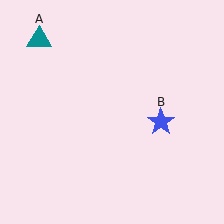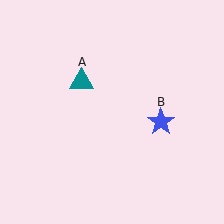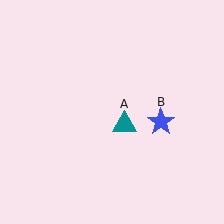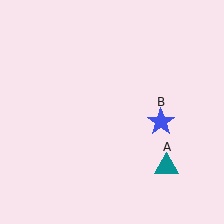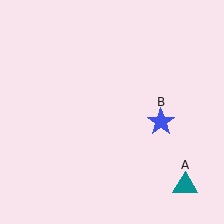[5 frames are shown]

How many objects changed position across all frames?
1 object changed position: teal triangle (object A).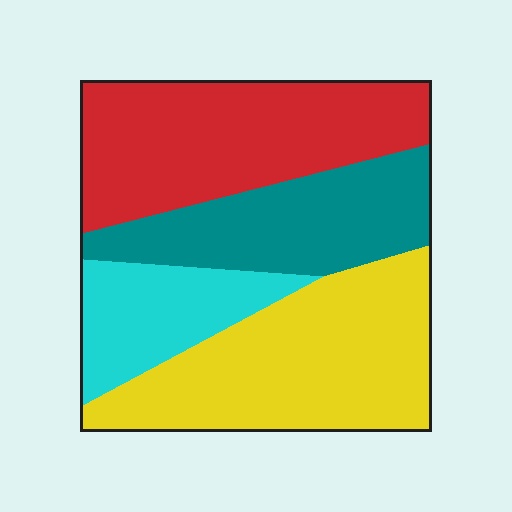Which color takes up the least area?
Cyan, at roughly 15%.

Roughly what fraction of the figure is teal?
Teal covers 22% of the figure.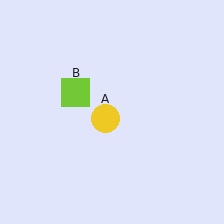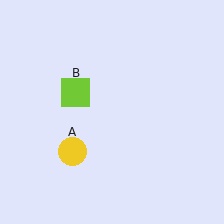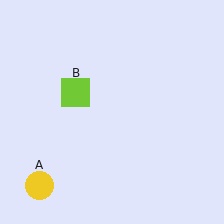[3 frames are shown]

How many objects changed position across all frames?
1 object changed position: yellow circle (object A).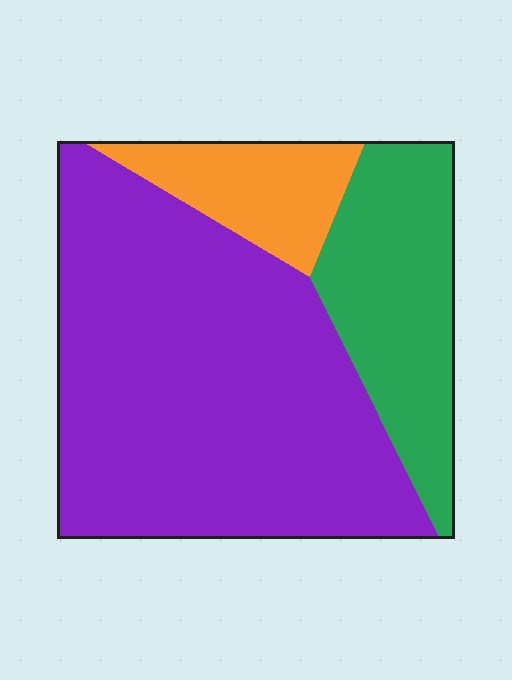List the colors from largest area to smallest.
From largest to smallest: purple, green, orange.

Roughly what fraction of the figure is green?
Green takes up between a sixth and a third of the figure.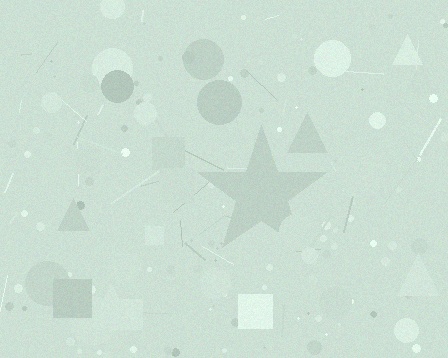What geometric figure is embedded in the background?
A star is embedded in the background.